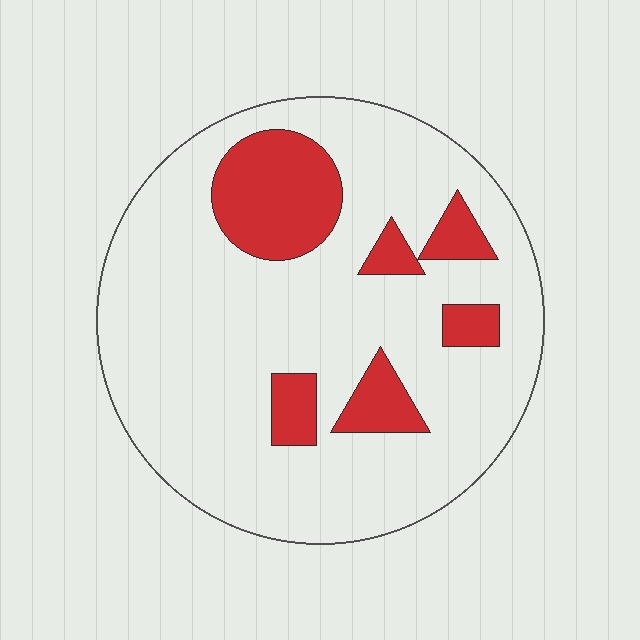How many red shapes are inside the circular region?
6.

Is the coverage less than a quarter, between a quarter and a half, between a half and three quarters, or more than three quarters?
Less than a quarter.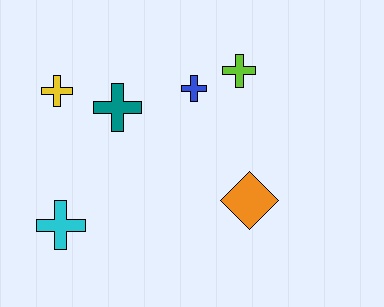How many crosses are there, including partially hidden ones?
There are 5 crosses.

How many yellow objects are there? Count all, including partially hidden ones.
There is 1 yellow object.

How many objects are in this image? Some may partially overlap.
There are 6 objects.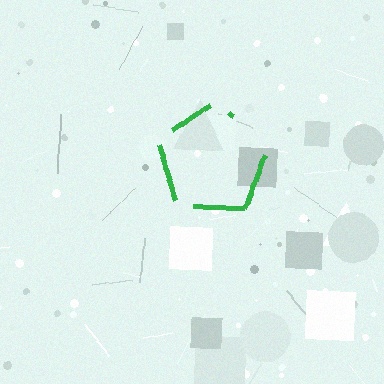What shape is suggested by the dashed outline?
The dashed outline suggests a pentagon.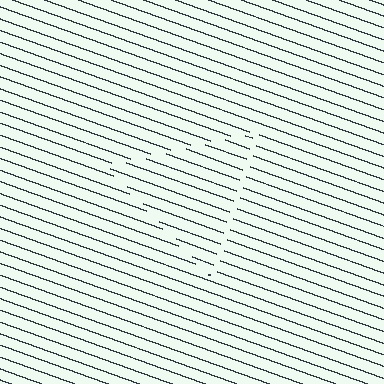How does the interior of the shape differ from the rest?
The interior of the shape contains the same grating, shifted by half a period — the contour is defined by the phase discontinuity where line-ends from the inner and outer gratings abut.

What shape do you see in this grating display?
An illusory triangle. The interior of the shape contains the same grating, shifted by half a period — the contour is defined by the phase discontinuity where line-ends from the inner and outer gratings abut.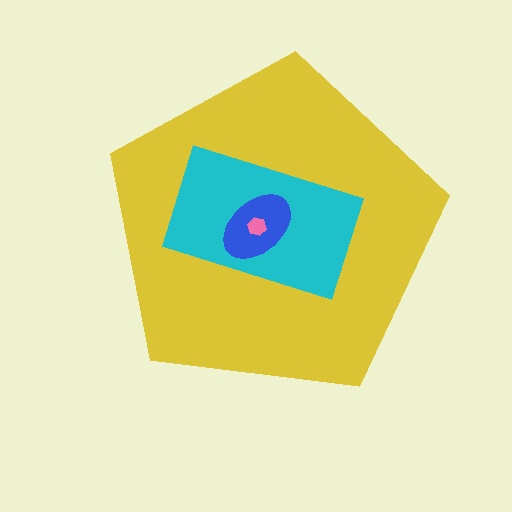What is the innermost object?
The pink hexagon.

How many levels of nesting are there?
4.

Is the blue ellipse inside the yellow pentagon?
Yes.